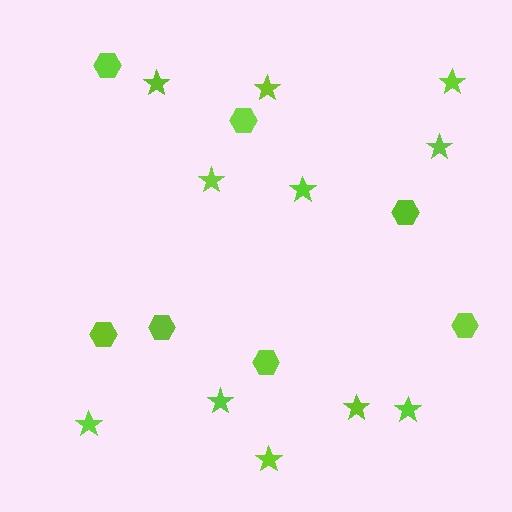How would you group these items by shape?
There are 2 groups: one group of stars (11) and one group of hexagons (7).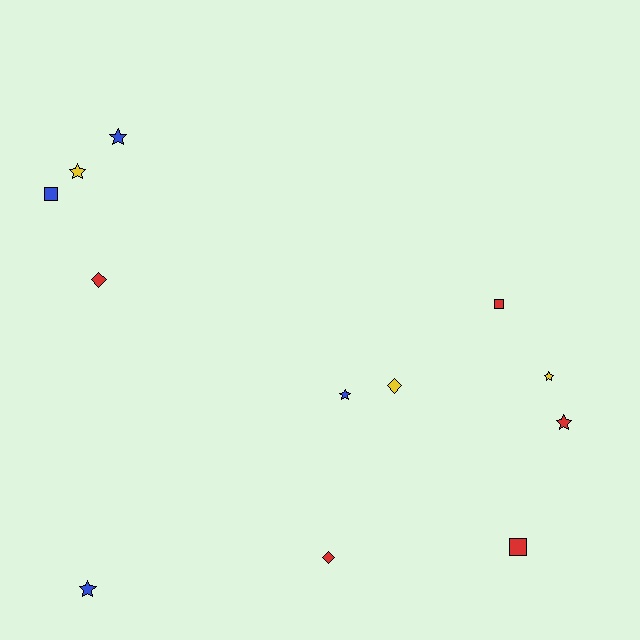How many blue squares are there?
There is 1 blue square.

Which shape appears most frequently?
Star, with 6 objects.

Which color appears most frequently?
Red, with 5 objects.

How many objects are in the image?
There are 12 objects.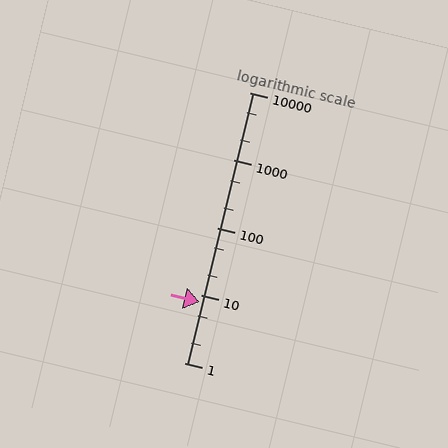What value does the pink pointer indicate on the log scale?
The pointer indicates approximately 7.9.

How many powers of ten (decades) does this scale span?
The scale spans 4 decades, from 1 to 10000.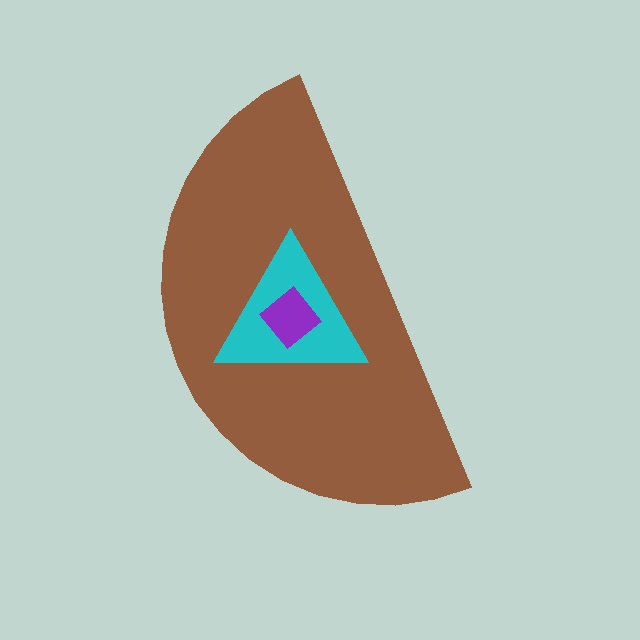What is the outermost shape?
The brown semicircle.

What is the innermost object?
The purple diamond.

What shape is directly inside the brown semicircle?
The cyan triangle.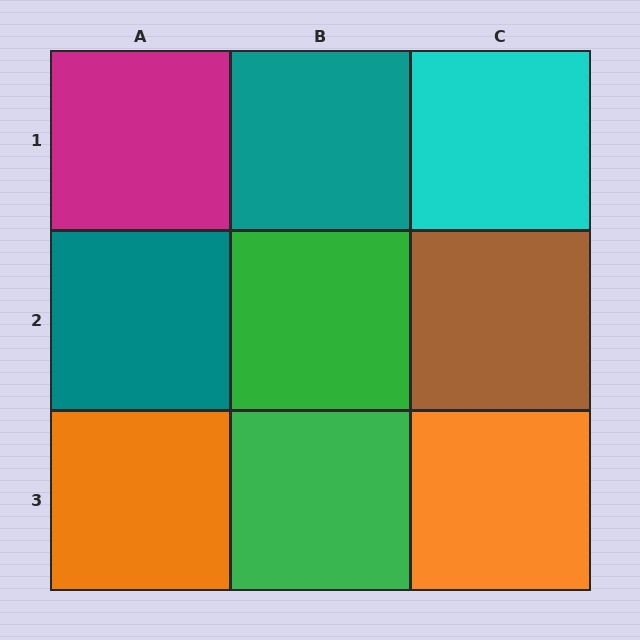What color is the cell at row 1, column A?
Magenta.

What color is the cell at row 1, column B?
Teal.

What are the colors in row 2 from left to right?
Teal, green, brown.